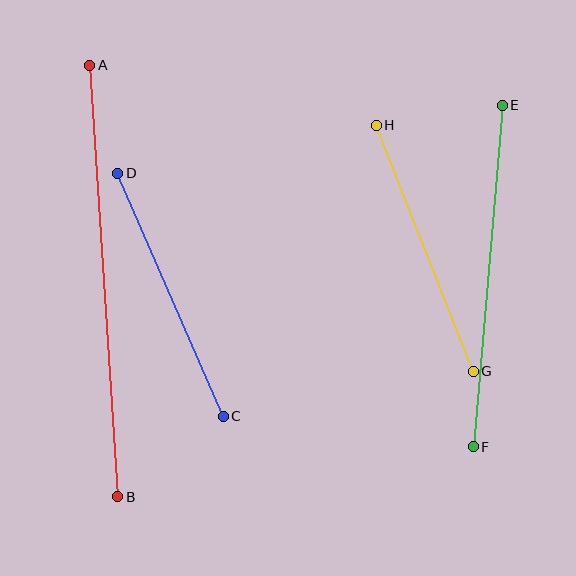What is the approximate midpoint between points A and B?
The midpoint is at approximately (104, 281) pixels.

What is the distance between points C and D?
The distance is approximately 265 pixels.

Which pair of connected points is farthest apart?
Points A and B are farthest apart.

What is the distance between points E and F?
The distance is approximately 343 pixels.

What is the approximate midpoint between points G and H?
The midpoint is at approximately (425, 248) pixels.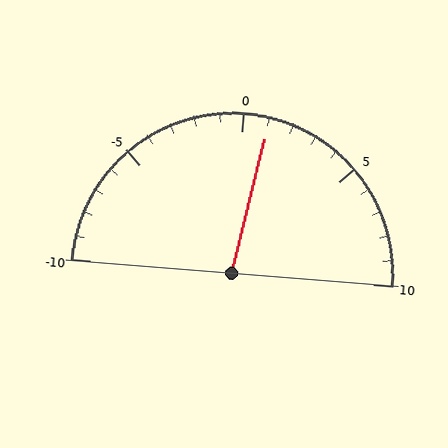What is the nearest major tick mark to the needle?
The nearest major tick mark is 0.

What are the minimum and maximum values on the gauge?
The gauge ranges from -10 to 10.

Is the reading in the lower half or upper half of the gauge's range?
The reading is in the upper half of the range (-10 to 10).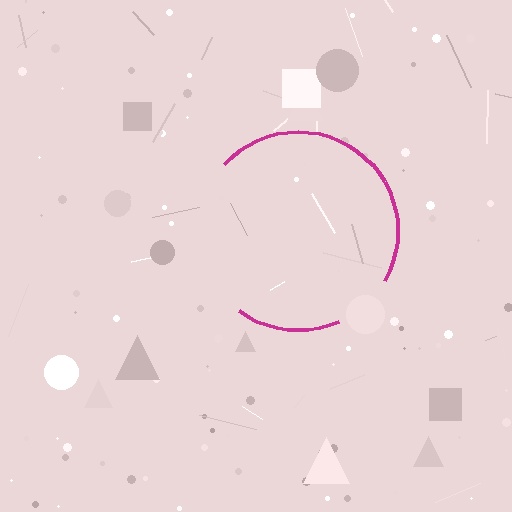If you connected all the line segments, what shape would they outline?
They would outline a circle.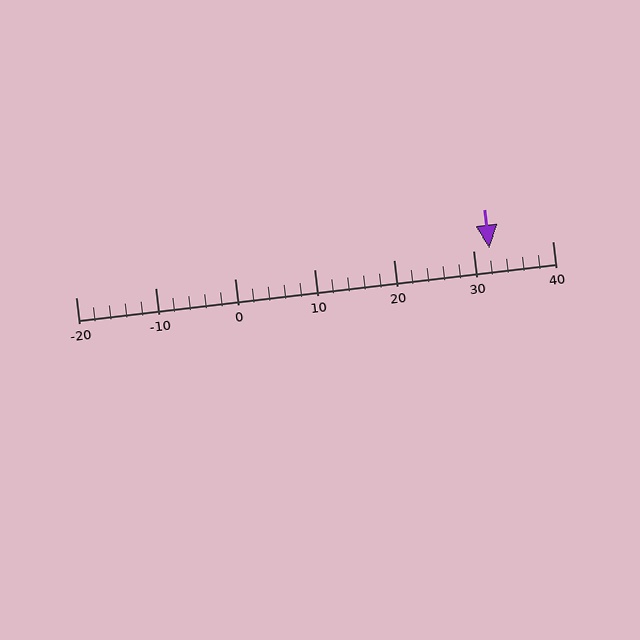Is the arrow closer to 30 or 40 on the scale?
The arrow is closer to 30.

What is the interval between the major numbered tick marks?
The major tick marks are spaced 10 units apart.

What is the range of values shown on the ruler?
The ruler shows values from -20 to 40.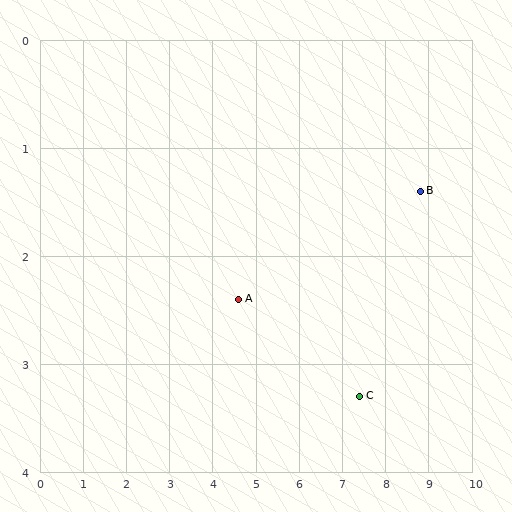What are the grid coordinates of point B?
Point B is at approximately (8.8, 1.4).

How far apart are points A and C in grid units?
Points A and C are about 2.9 grid units apart.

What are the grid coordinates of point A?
Point A is at approximately (4.6, 2.4).